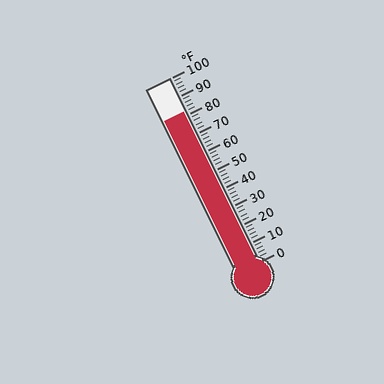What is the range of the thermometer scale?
The thermometer scale ranges from 0°F to 100°F.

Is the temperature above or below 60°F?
The temperature is above 60°F.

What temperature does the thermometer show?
The thermometer shows approximately 82°F.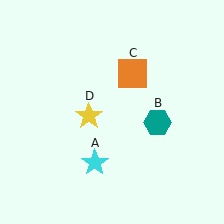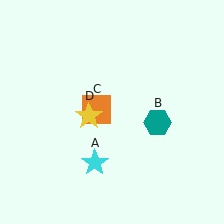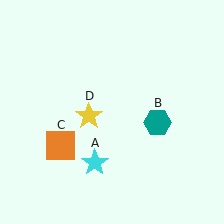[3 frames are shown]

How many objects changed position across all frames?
1 object changed position: orange square (object C).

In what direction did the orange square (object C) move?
The orange square (object C) moved down and to the left.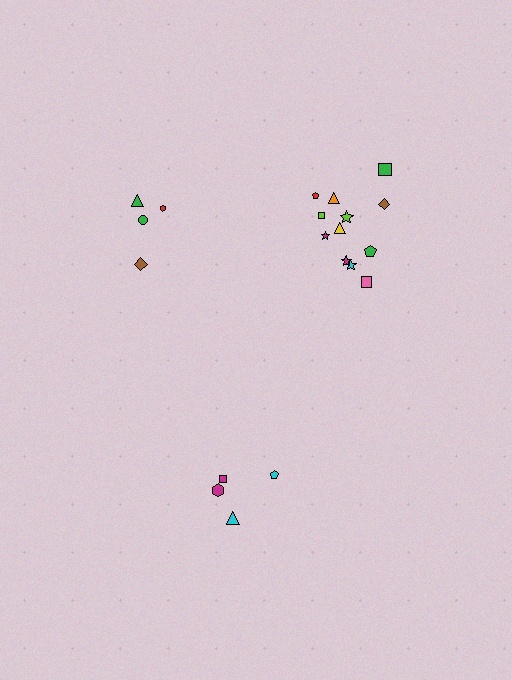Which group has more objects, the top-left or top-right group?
The top-right group.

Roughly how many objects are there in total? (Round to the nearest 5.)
Roughly 20 objects in total.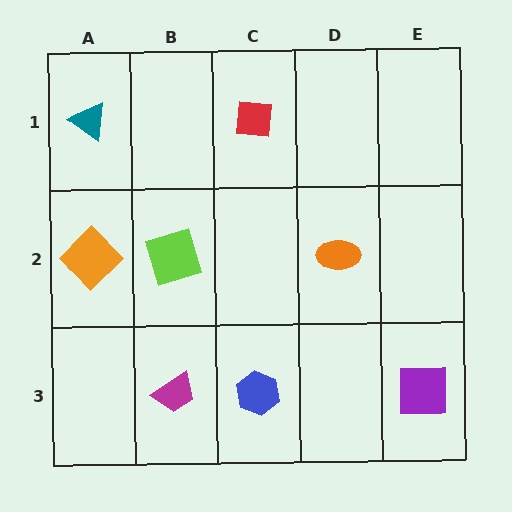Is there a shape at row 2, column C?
No, that cell is empty.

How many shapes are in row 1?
2 shapes.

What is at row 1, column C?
A red square.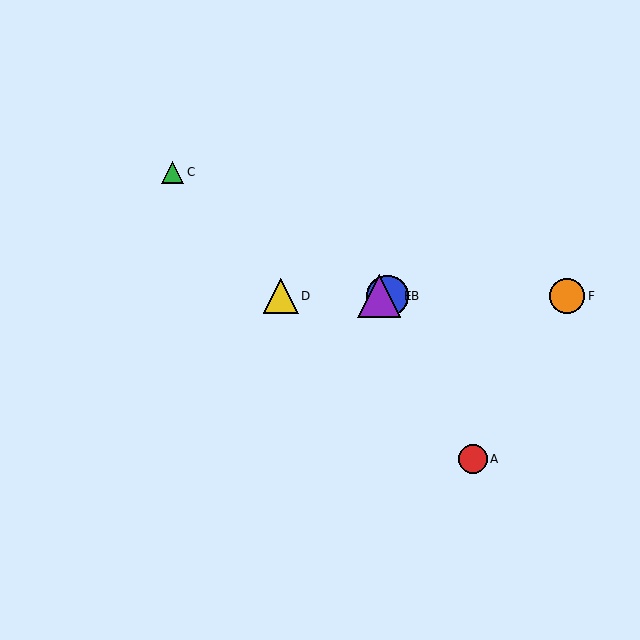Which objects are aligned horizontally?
Objects B, D, E, F are aligned horizontally.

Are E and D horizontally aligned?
Yes, both are at y≈296.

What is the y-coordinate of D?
Object D is at y≈296.